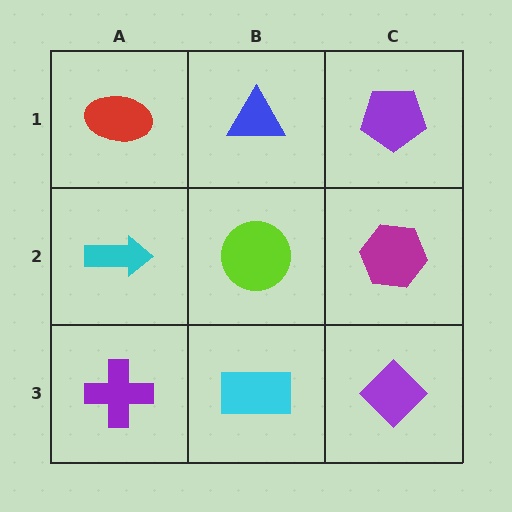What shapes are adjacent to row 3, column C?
A magenta hexagon (row 2, column C), a cyan rectangle (row 3, column B).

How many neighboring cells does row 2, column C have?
3.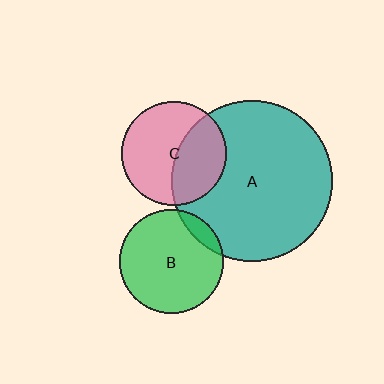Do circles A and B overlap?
Yes.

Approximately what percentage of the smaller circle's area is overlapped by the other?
Approximately 10%.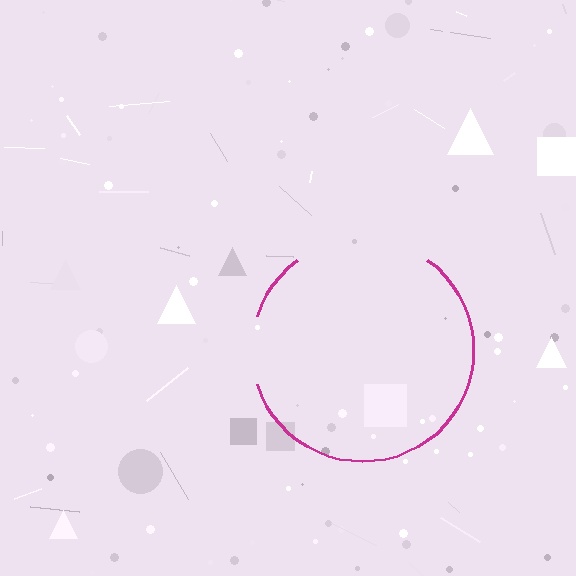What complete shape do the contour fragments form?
The contour fragments form a circle.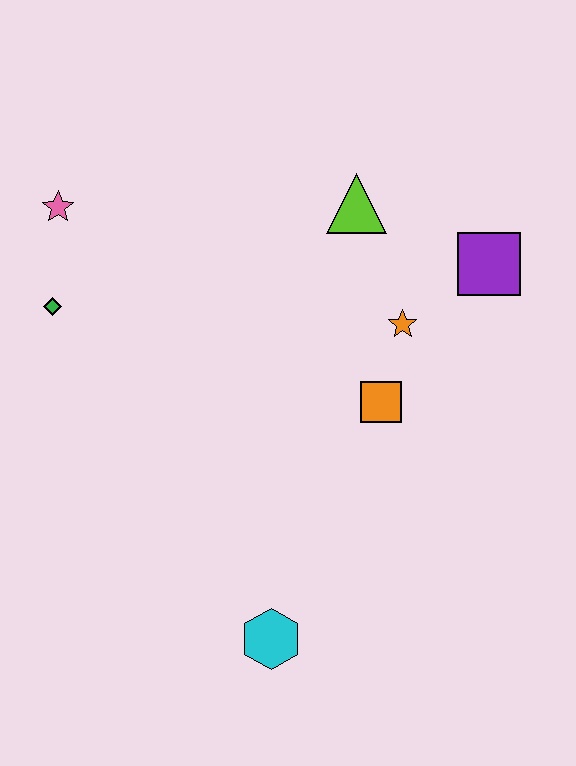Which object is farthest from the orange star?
The pink star is farthest from the orange star.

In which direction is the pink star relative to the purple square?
The pink star is to the left of the purple square.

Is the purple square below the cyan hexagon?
No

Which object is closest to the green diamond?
The pink star is closest to the green diamond.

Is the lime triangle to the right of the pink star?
Yes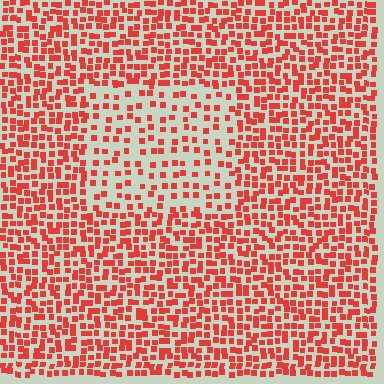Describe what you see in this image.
The image contains small red elements arranged at two different densities. A rectangle-shaped region is visible where the elements are less densely packed than the surrounding area.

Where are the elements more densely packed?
The elements are more densely packed outside the rectangle boundary.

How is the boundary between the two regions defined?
The boundary is defined by a change in element density (approximately 2.0x ratio). All elements are the same color, size, and shape.